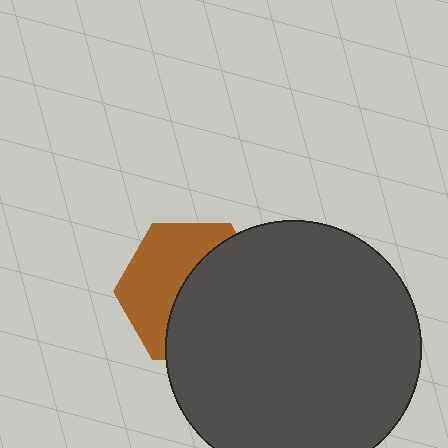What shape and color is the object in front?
The object in front is a dark gray circle.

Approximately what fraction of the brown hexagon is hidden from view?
Roughly 54% of the brown hexagon is hidden behind the dark gray circle.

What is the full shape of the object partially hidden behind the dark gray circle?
The partially hidden object is a brown hexagon.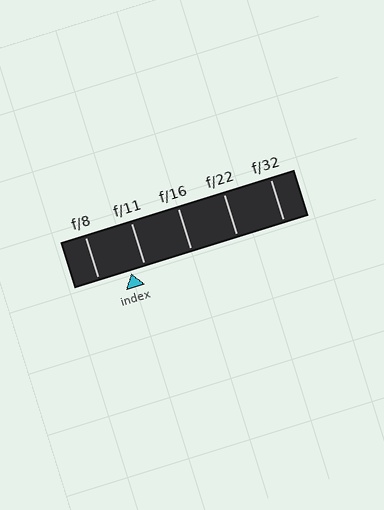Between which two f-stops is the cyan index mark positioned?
The index mark is between f/8 and f/11.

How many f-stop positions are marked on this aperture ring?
There are 5 f-stop positions marked.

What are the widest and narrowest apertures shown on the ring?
The widest aperture shown is f/8 and the narrowest is f/32.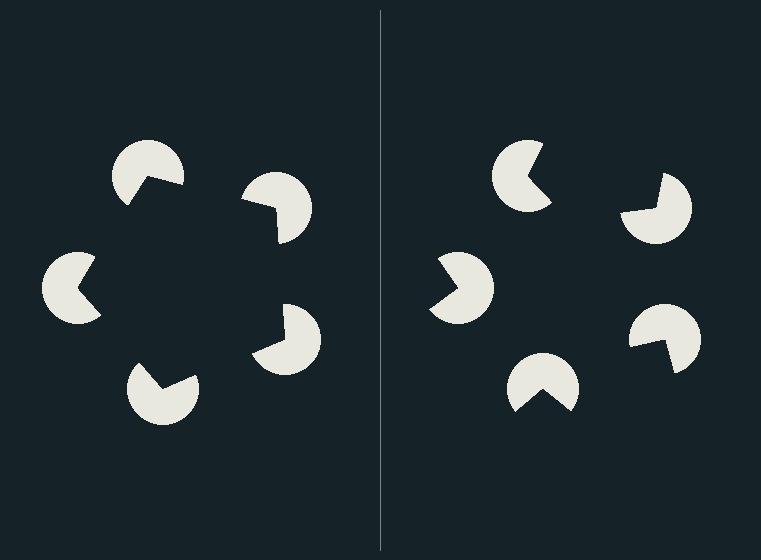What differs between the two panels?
The pac-man discs are positioned identically on both sides; only the wedge orientations differ. On the left they align to a pentagon; on the right they are misaligned.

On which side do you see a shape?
An illusory pentagon appears on the left side. On the right side the wedge cuts are rotated, so no coherent shape forms.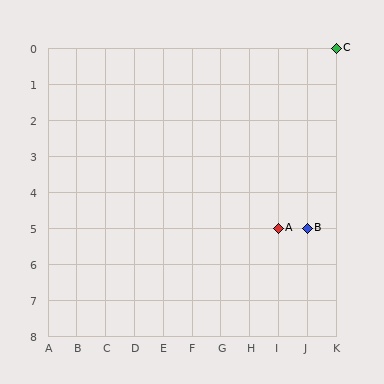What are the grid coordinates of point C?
Point C is at grid coordinates (K, 0).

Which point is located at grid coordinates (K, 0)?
Point C is at (K, 0).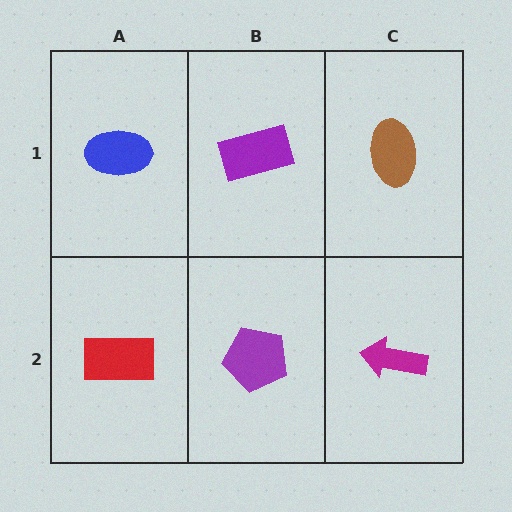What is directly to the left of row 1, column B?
A blue ellipse.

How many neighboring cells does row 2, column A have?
2.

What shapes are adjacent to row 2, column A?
A blue ellipse (row 1, column A), a purple pentagon (row 2, column B).